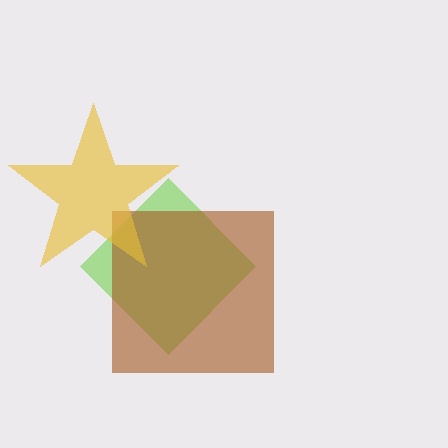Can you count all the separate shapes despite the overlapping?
Yes, there are 3 separate shapes.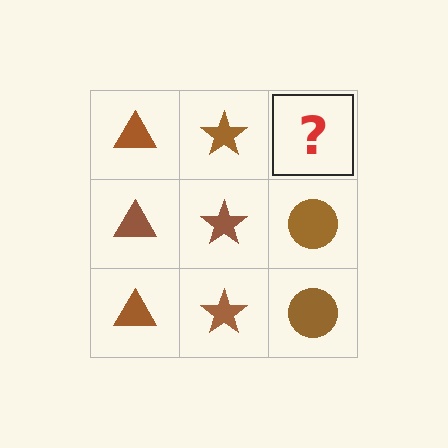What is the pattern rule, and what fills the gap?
The rule is that each column has a consistent shape. The gap should be filled with a brown circle.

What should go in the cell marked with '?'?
The missing cell should contain a brown circle.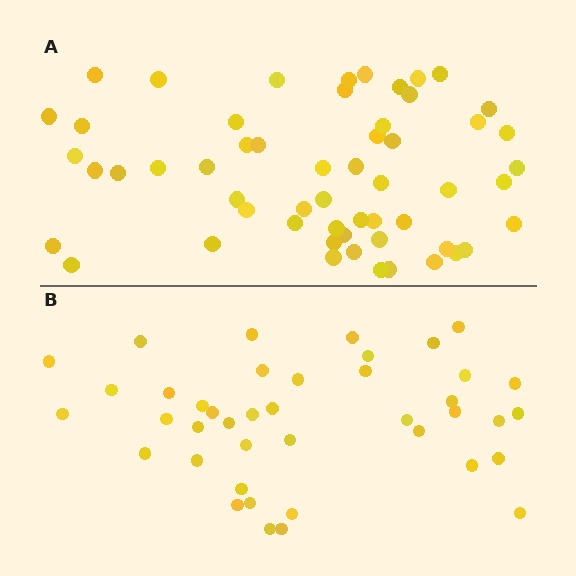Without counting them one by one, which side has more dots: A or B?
Region A (the top region) has more dots.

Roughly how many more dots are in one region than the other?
Region A has approximately 15 more dots than region B.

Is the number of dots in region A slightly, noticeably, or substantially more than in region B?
Region A has noticeably more, but not dramatically so. The ratio is roughly 1.4 to 1.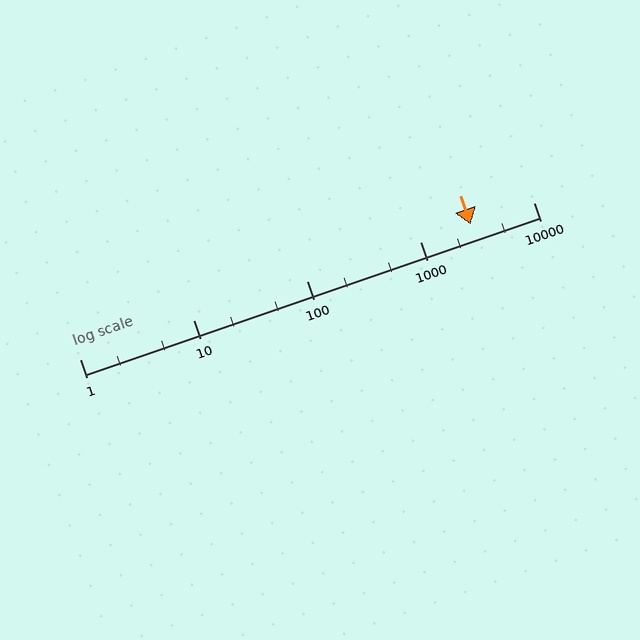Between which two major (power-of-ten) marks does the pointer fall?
The pointer is between 1000 and 10000.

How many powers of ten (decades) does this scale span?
The scale spans 4 decades, from 1 to 10000.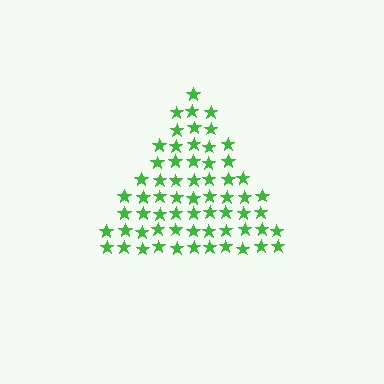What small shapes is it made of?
It is made of small stars.